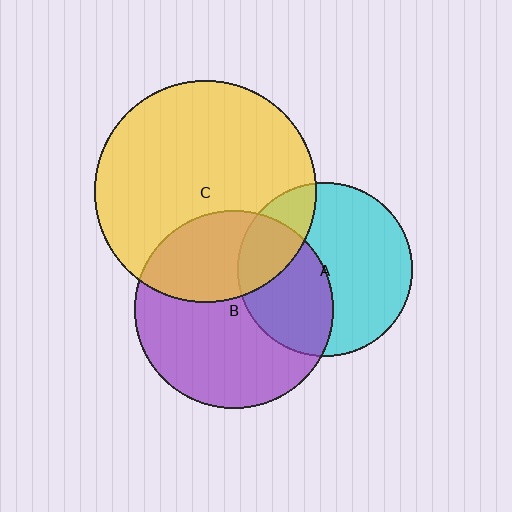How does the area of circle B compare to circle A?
Approximately 1.3 times.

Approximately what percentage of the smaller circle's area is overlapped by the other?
Approximately 35%.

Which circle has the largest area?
Circle C (yellow).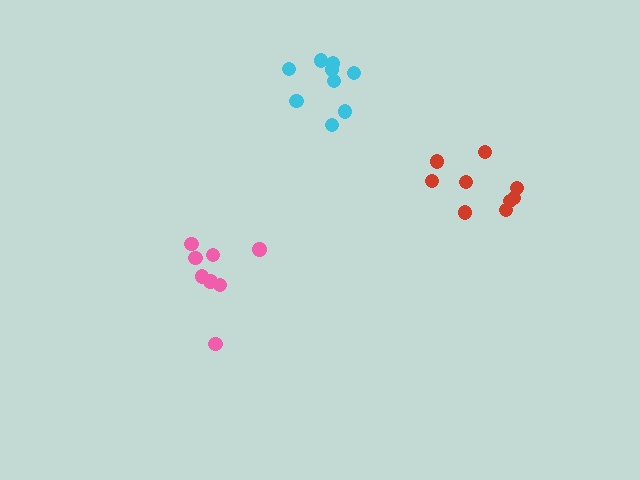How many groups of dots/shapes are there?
There are 3 groups.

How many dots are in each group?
Group 1: 8 dots, Group 2: 9 dots, Group 3: 9 dots (26 total).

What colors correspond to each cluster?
The clusters are colored: pink, cyan, red.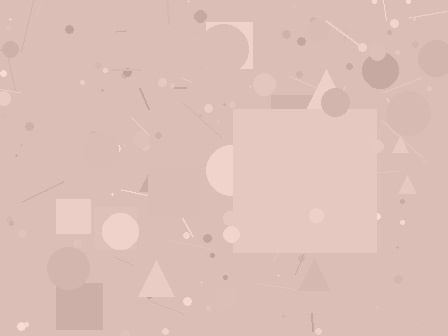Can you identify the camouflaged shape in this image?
The camouflaged shape is a square.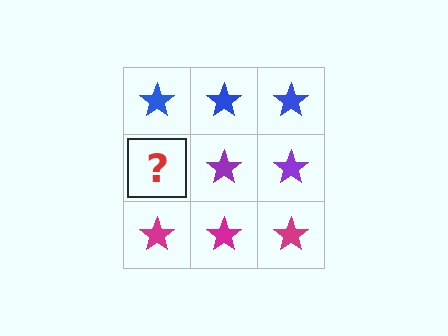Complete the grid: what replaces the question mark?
The question mark should be replaced with a purple star.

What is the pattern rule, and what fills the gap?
The rule is that each row has a consistent color. The gap should be filled with a purple star.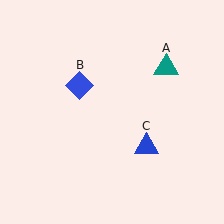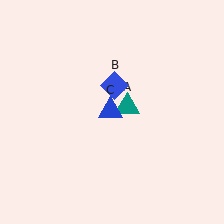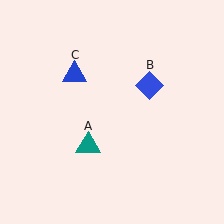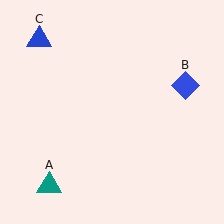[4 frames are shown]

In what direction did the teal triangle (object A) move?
The teal triangle (object A) moved down and to the left.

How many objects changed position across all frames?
3 objects changed position: teal triangle (object A), blue diamond (object B), blue triangle (object C).